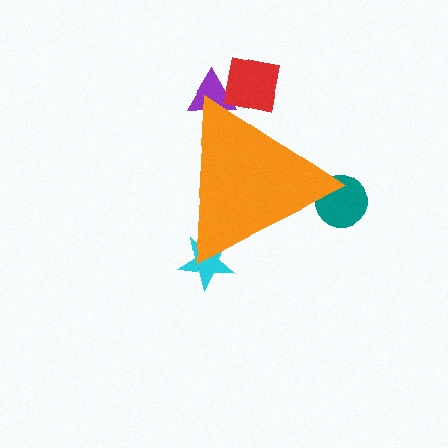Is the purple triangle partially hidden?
Yes, the purple triangle is partially hidden behind the orange triangle.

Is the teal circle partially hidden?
Yes, the teal circle is partially hidden behind the orange triangle.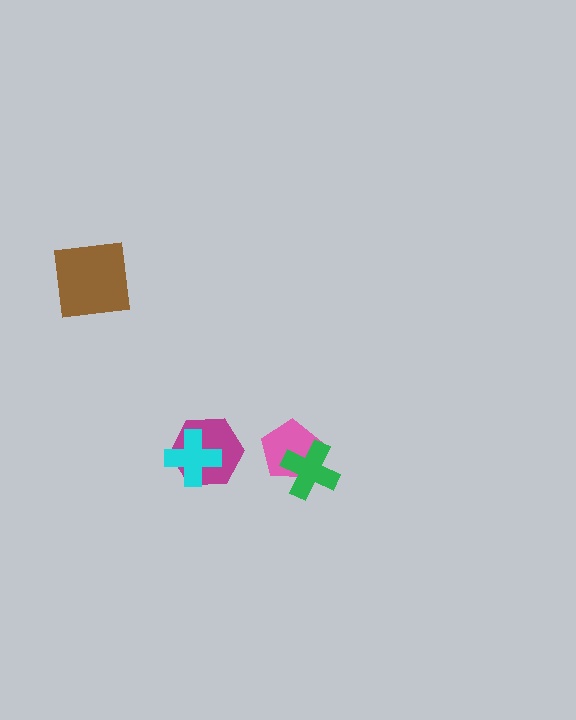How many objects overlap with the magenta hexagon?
1 object overlaps with the magenta hexagon.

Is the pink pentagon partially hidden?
Yes, it is partially covered by another shape.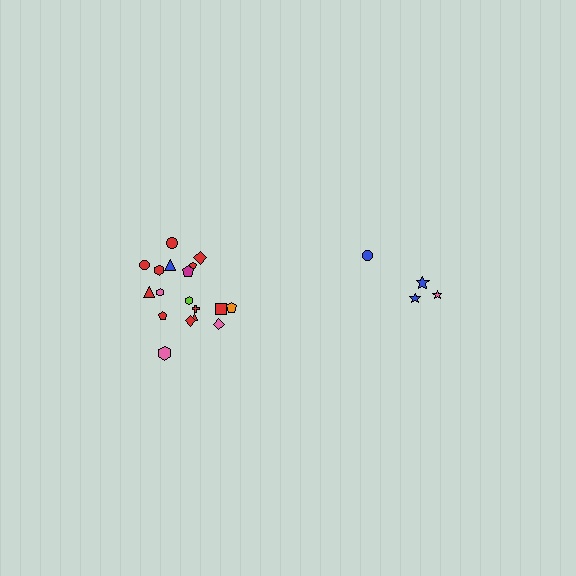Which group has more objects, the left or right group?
The left group.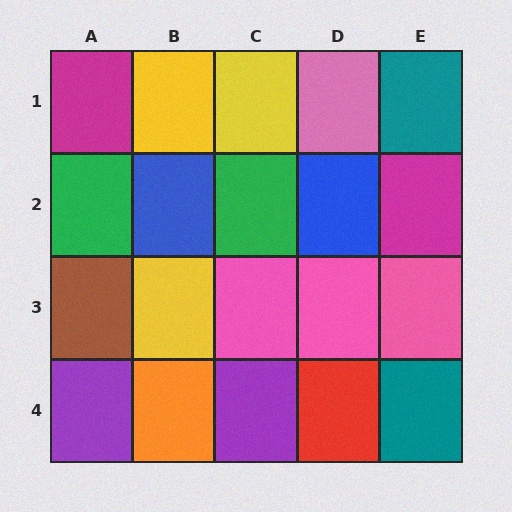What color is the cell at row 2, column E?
Magenta.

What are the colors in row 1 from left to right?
Magenta, yellow, yellow, pink, teal.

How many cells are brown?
1 cell is brown.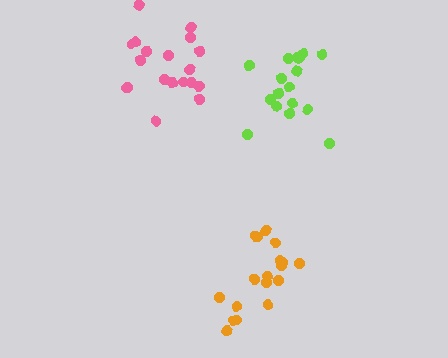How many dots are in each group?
Group 1: 17 dots, Group 2: 19 dots, Group 3: 18 dots (54 total).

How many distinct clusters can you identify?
There are 3 distinct clusters.